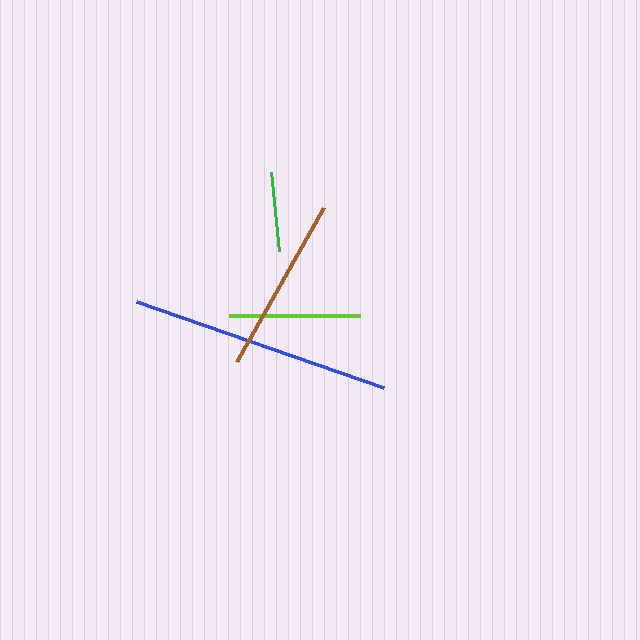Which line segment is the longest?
The blue line is the longest at approximately 262 pixels.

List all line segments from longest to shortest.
From longest to shortest: blue, brown, lime, green.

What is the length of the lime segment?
The lime segment is approximately 131 pixels long.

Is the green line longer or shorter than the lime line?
The lime line is longer than the green line.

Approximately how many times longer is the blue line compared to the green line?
The blue line is approximately 3.3 times the length of the green line.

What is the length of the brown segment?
The brown segment is approximately 177 pixels long.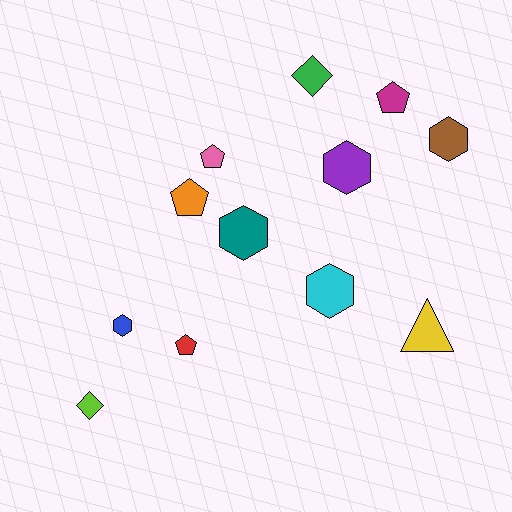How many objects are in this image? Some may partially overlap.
There are 12 objects.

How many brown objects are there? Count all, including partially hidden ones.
There is 1 brown object.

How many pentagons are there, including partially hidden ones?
There are 4 pentagons.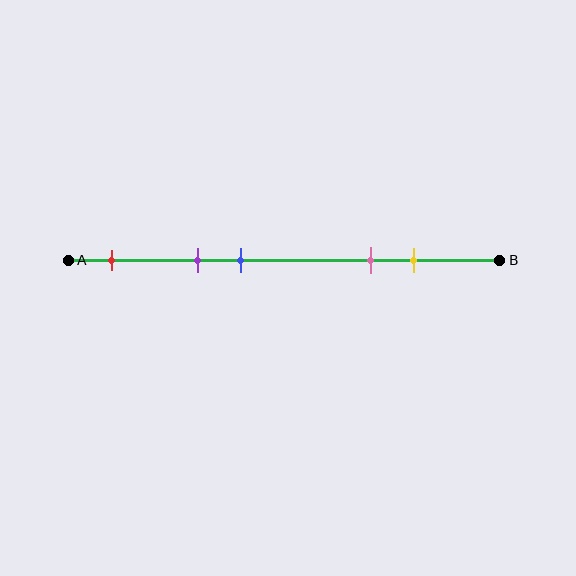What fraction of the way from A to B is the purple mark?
The purple mark is approximately 30% (0.3) of the way from A to B.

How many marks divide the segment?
There are 5 marks dividing the segment.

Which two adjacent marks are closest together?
The purple and blue marks are the closest adjacent pair.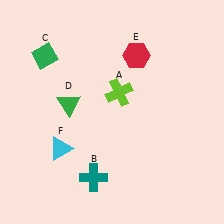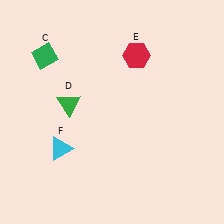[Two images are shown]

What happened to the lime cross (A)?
The lime cross (A) was removed in Image 2. It was in the top-right area of Image 1.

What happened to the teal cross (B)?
The teal cross (B) was removed in Image 2. It was in the bottom-left area of Image 1.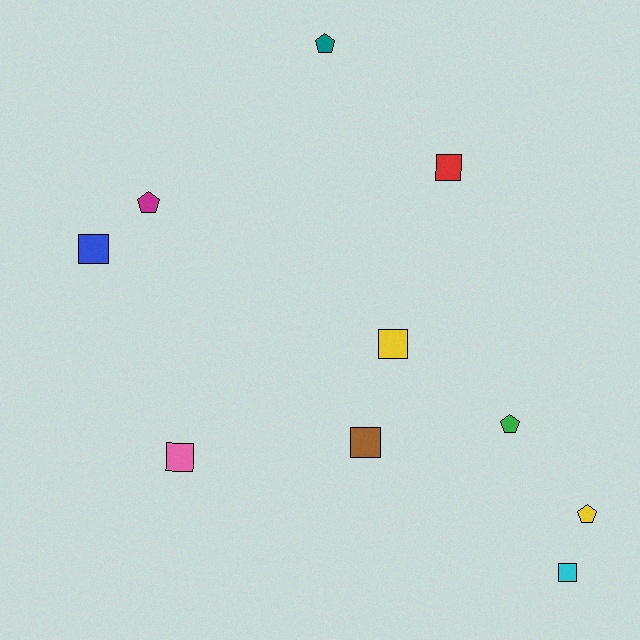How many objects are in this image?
There are 10 objects.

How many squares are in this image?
There are 6 squares.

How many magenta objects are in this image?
There is 1 magenta object.